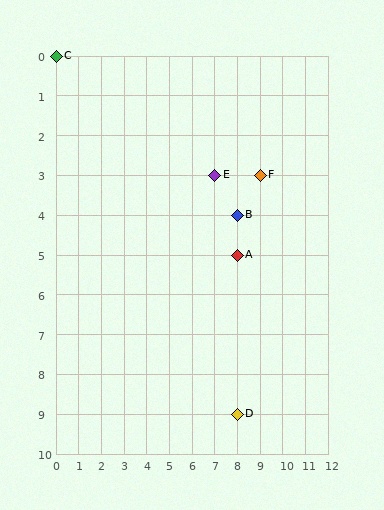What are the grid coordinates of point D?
Point D is at grid coordinates (8, 9).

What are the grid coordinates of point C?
Point C is at grid coordinates (0, 0).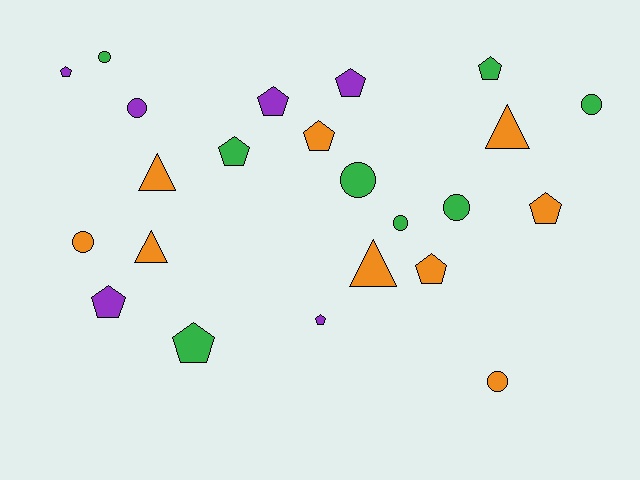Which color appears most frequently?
Orange, with 9 objects.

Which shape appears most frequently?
Pentagon, with 11 objects.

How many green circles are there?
There are 5 green circles.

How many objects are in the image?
There are 23 objects.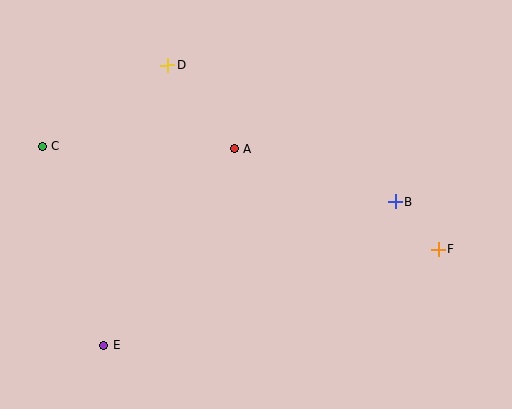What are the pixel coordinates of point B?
Point B is at (395, 202).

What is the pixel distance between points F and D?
The distance between F and D is 327 pixels.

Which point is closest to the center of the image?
Point A at (234, 149) is closest to the center.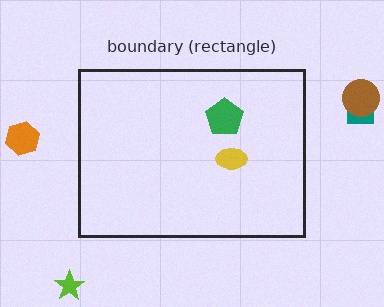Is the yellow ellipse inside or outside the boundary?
Inside.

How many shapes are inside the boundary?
2 inside, 4 outside.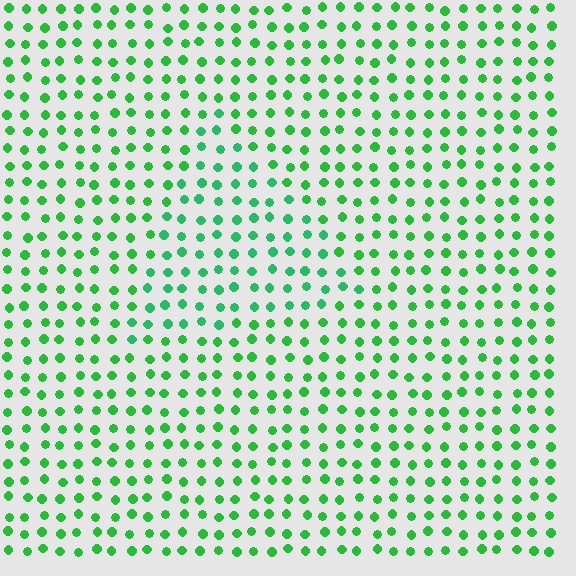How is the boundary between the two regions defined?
The boundary is defined purely by a slight shift in hue (about 19 degrees). Spacing, size, and orientation are identical on both sides.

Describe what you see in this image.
The image is filled with small green elements in a uniform arrangement. A triangle-shaped region is visible where the elements are tinted to a slightly different hue, forming a subtle color boundary.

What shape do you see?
I see a triangle.